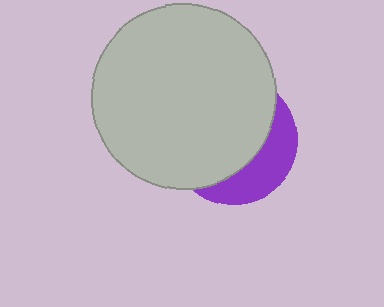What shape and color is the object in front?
The object in front is a light gray circle.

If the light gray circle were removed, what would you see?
You would see the complete purple circle.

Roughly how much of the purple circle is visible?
A small part of it is visible (roughly 31%).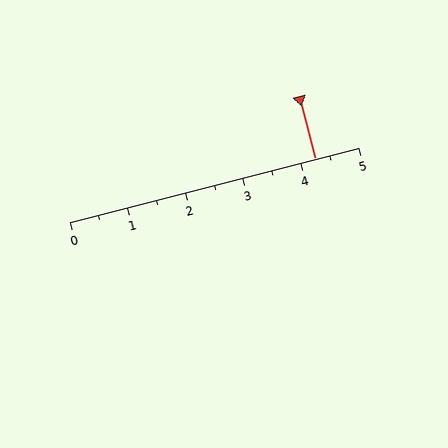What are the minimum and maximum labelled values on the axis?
The axis runs from 0 to 5.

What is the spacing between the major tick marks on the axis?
The major ticks are spaced 1 apart.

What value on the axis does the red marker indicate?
The marker indicates approximately 4.2.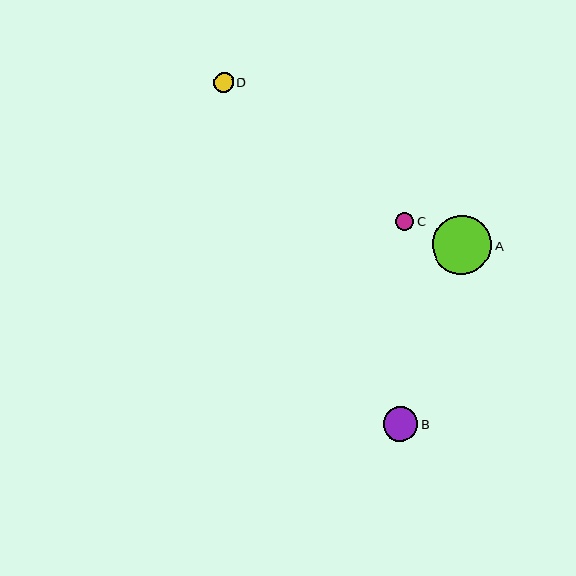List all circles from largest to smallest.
From largest to smallest: A, B, D, C.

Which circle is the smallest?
Circle C is the smallest with a size of approximately 18 pixels.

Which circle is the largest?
Circle A is the largest with a size of approximately 59 pixels.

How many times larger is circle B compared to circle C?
Circle B is approximately 1.9 times the size of circle C.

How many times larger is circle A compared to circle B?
Circle A is approximately 1.7 times the size of circle B.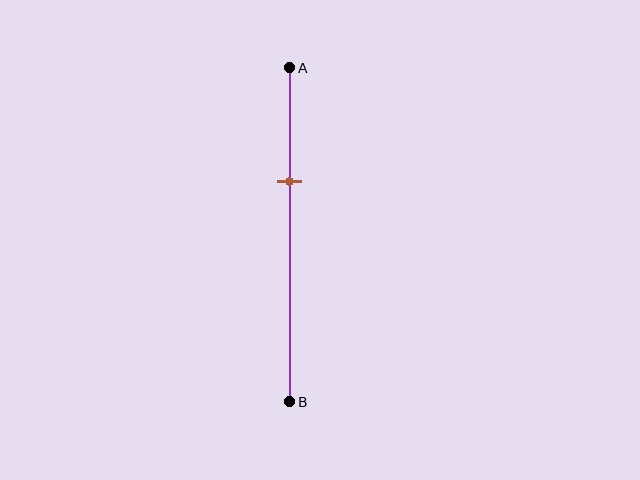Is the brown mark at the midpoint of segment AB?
No, the mark is at about 35% from A, not at the 50% midpoint.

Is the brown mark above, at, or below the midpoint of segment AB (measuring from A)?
The brown mark is above the midpoint of segment AB.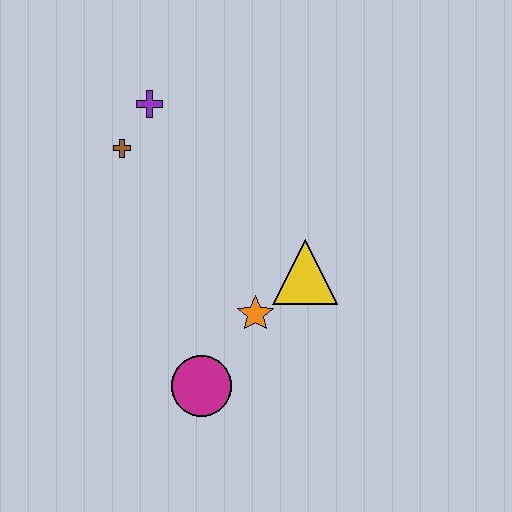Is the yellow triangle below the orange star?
No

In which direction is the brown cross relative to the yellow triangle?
The brown cross is to the left of the yellow triangle.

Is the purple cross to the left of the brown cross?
No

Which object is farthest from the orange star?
The purple cross is farthest from the orange star.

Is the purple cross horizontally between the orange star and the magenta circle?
No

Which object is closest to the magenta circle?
The orange star is closest to the magenta circle.